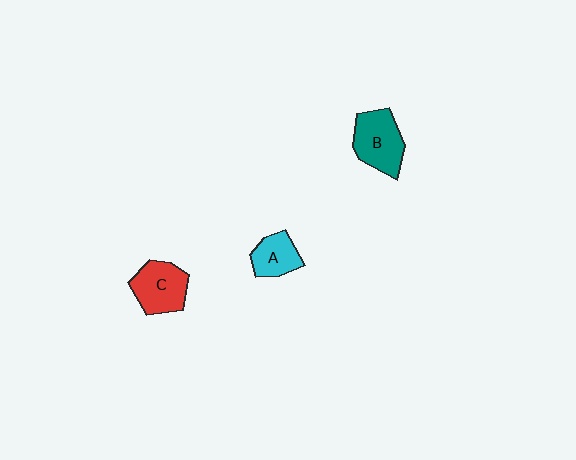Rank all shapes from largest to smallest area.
From largest to smallest: B (teal), C (red), A (cyan).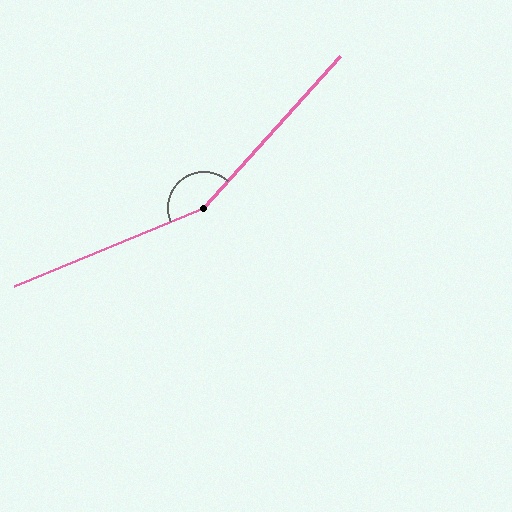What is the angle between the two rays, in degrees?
Approximately 155 degrees.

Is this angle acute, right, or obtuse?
It is obtuse.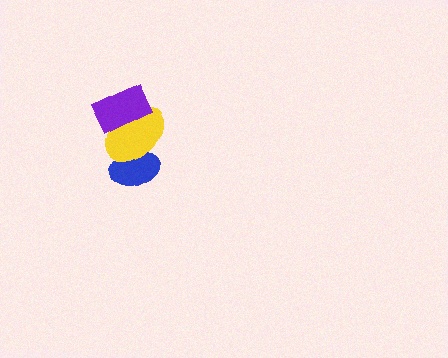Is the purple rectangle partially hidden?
No, no other shape covers it.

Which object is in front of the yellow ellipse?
The purple rectangle is in front of the yellow ellipse.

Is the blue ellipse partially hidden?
Yes, it is partially covered by another shape.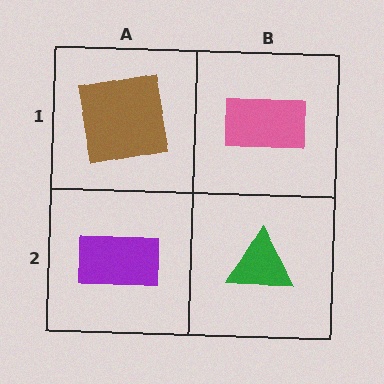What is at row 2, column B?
A green triangle.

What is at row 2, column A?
A purple rectangle.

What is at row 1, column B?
A pink rectangle.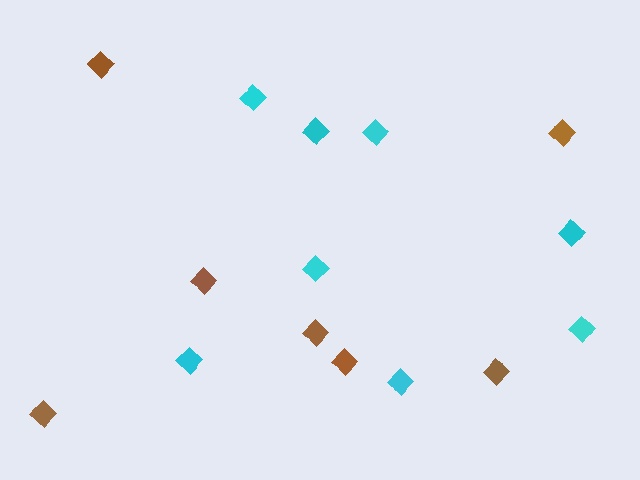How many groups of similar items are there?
There are 2 groups: one group of brown diamonds (7) and one group of cyan diamonds (8).